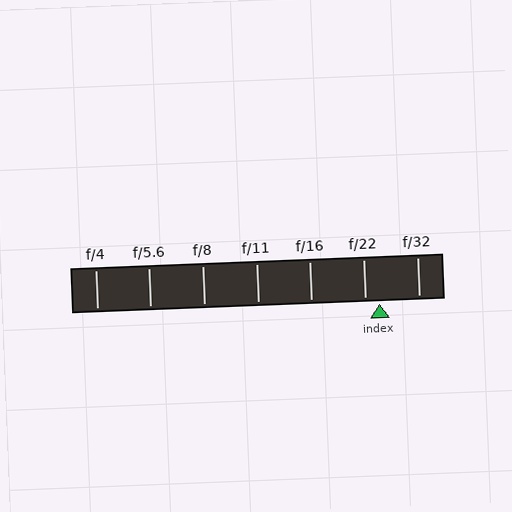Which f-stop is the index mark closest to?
The index mark is closest to f/22.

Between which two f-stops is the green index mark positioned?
The index mark is between f/22 and f/32.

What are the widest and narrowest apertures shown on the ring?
The widest aperture shown is f/4 and the narrowest is f/32.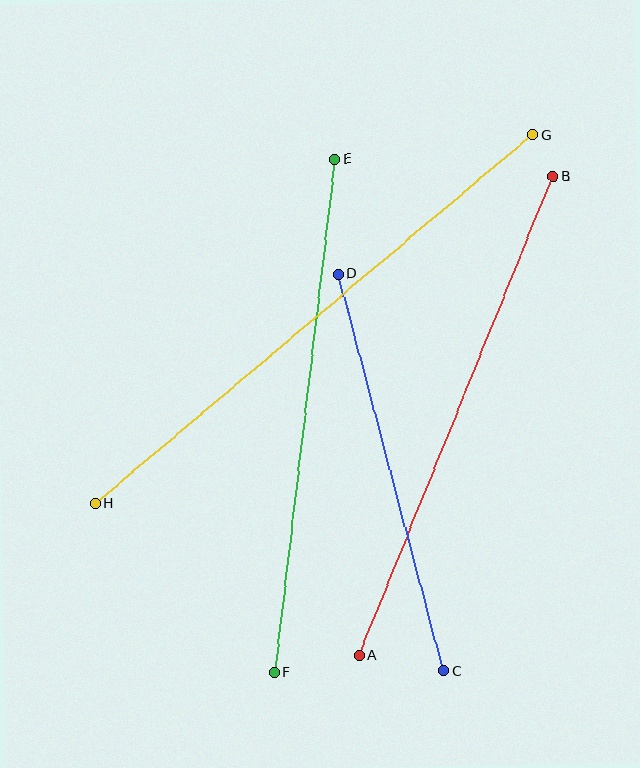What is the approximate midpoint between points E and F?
The midpoint is at approximately (305, 416) pixels.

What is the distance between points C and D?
The distance is approximately 410 pixels.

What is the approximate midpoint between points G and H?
The midpoint is at approximately (314, 319) pixels.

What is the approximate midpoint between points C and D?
The midpoint is at approximately (391, 472) pixels.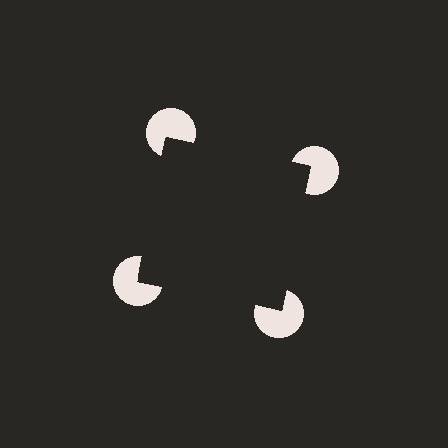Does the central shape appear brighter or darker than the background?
It typically appears slightly darker than the background, even though no actual brightness change is drawn.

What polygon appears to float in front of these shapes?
An illusory square — its edges are inferred from the aligned wedge cuts in the pac-man discs, not physically drawn.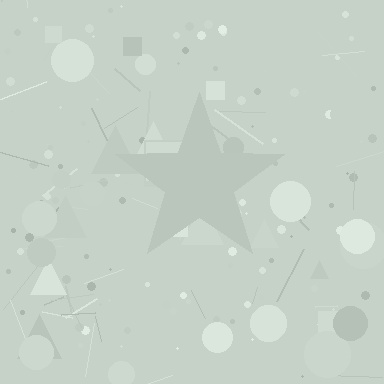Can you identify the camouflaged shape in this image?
The camouflaged shape is a star.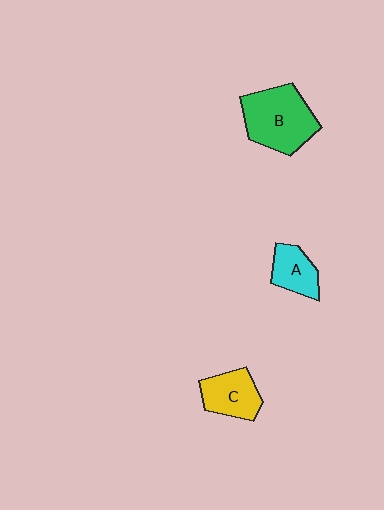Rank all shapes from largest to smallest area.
From largest to smallest: B (green), C (yellow), A (cyan).